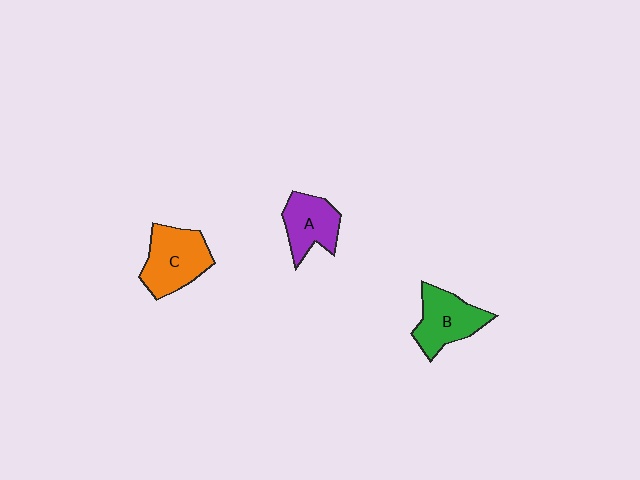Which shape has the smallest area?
Shape A (purple).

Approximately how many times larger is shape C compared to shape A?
Approximately 1.3 times.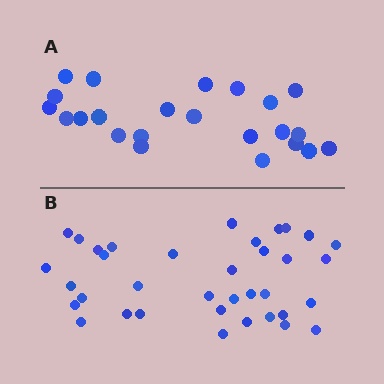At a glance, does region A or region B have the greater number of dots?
Region B (the bottom region) has more dots.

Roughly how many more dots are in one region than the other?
Region B has approximately 15 more dots than region A.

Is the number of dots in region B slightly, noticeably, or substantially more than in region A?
Region B has substantially more. The ratio is roughly 1.6 to 1.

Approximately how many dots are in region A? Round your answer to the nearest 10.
About 20 dots. (The exact count is 23, which rounds to 20.)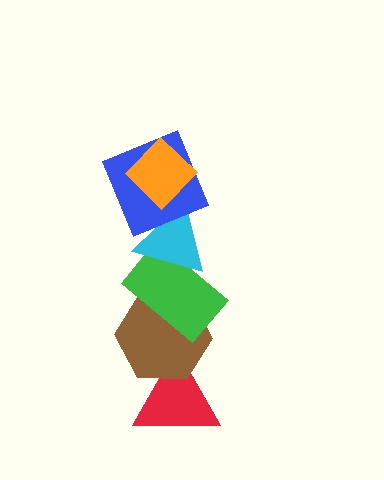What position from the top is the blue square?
The blue square is 2nd from the top.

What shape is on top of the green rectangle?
The cyan triangle is on top of the green rectangle.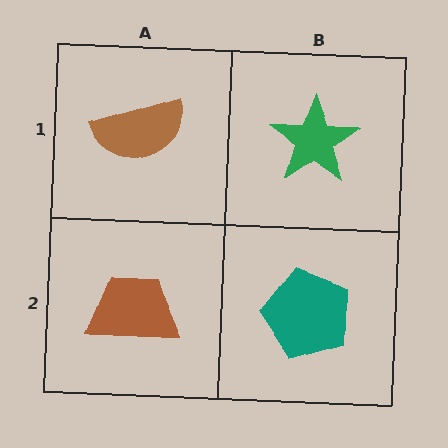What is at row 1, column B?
A green star.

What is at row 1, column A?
A brown semicircle.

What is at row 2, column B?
A teal pentagon.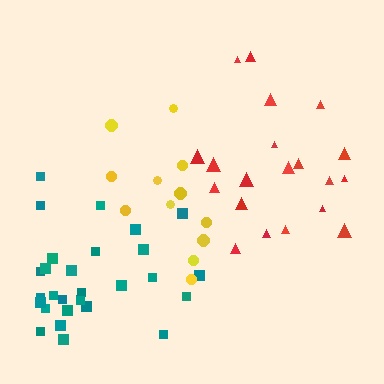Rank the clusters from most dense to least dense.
red, teal, yellow.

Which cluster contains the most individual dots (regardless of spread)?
Teal (29).